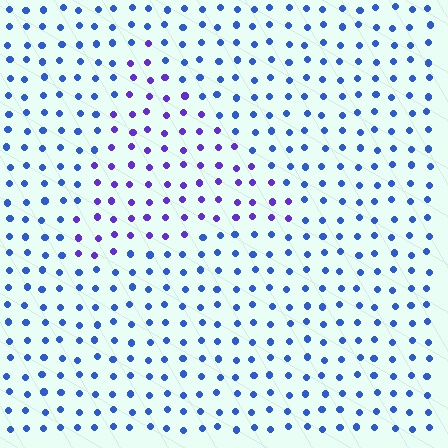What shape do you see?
I see a triangle.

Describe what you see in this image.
The image is filled with small blue elements in a uniform arrangement. A triangle-shaped region is visible where the elements are tinted to a slightly different hue, forming a subtle color boundary.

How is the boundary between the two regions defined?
The boundary is defined purely by a slight shift in hue (about 38 degrees). Spacing, size, and orientation are identical on both sides.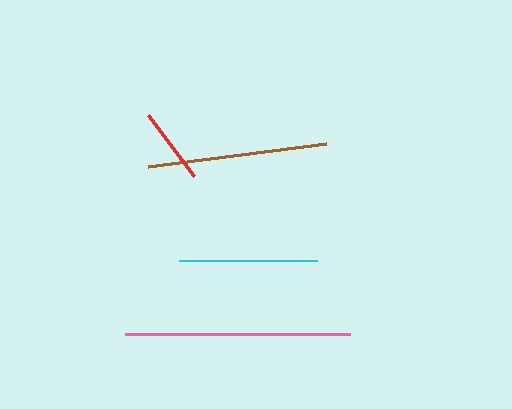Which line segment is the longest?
The pink line is the longest at approximately 225 pixels.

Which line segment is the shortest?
The red line is the shortest at approximately 76 pixels.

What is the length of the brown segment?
The brown segment is approximately 179 pixels long.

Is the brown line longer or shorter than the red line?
The brown line is longer than the red line.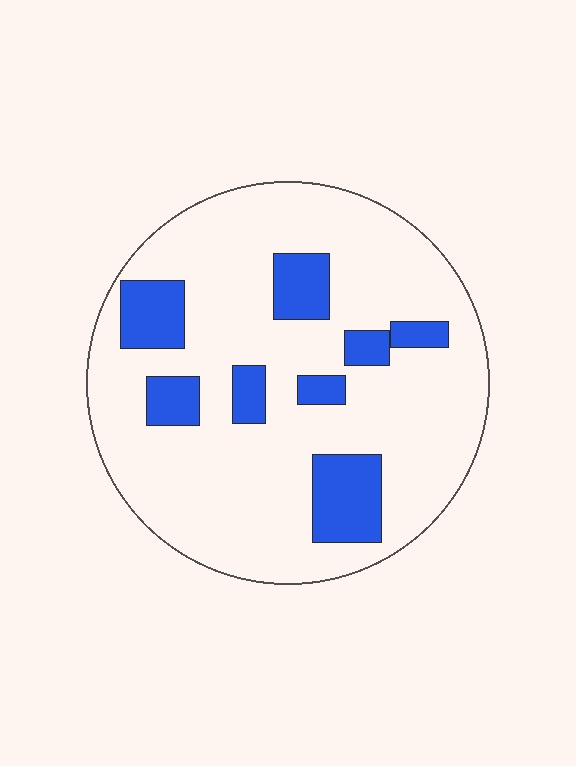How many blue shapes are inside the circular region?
8.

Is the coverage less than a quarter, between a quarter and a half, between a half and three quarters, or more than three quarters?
Less than a quarter.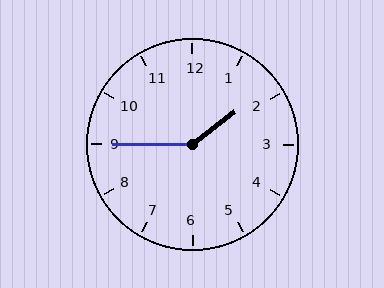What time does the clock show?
1:45.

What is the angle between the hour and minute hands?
Approximately 142 degrees.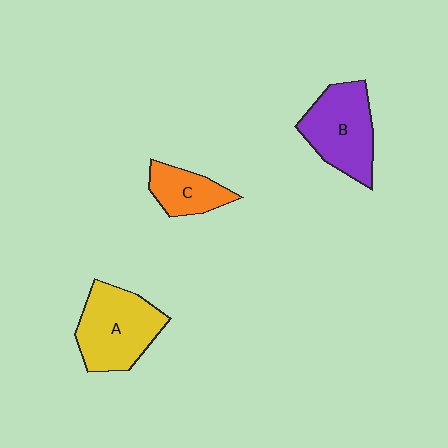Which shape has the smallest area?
Shape C (orange).